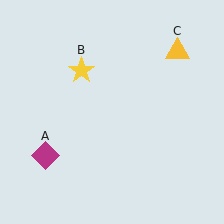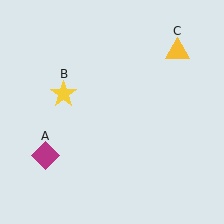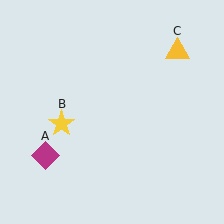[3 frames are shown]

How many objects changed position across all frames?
1 object changed position: yellow star (object B).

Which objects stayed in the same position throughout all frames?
Magenta diamond (object A) and yellow triangle (object C) remained stationary.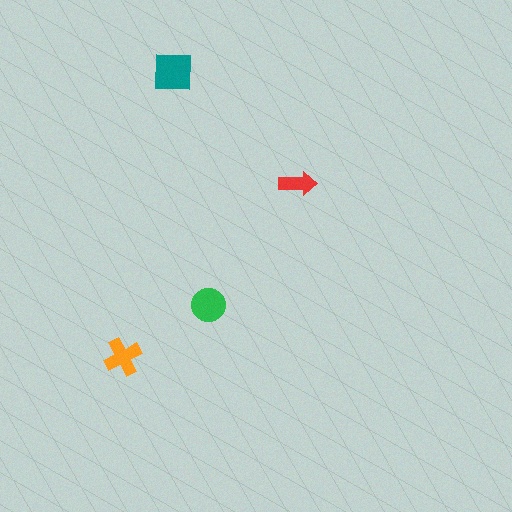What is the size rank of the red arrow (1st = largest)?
4th.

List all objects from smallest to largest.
The red arrow, the orange cross, the green circle, the teal square.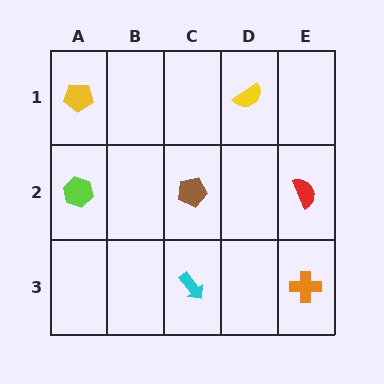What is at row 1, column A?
A yellow pentagon.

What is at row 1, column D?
A yellow semicircle.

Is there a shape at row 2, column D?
No, that cell is empty.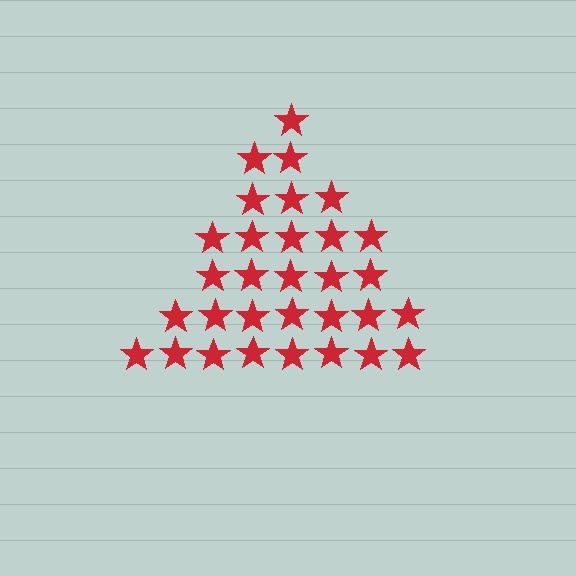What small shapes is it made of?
It is made of small stars.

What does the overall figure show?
The overall figure shows a triangle.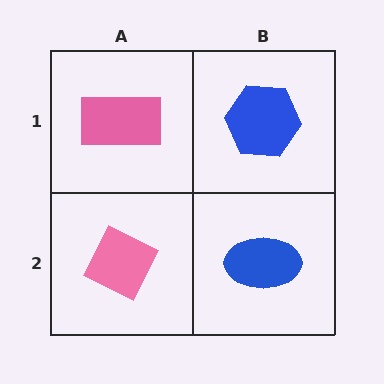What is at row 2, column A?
A pink diamond.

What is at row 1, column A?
A pink rectangle.